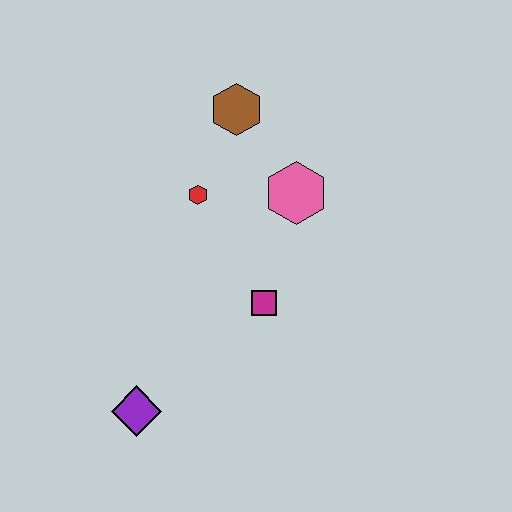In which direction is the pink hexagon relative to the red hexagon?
The pink hexagon is to the right of the red hexagon.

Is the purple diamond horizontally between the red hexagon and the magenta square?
No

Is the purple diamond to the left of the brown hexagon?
Yes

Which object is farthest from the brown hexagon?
The purple diamond is farthest from the brown hexagon.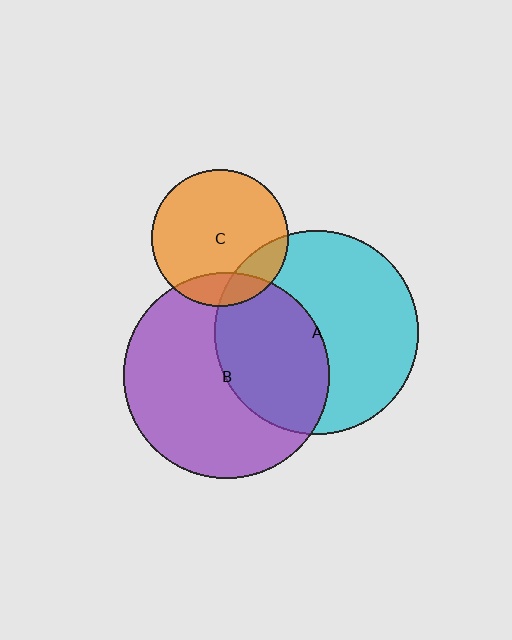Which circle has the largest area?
Circle B (purple).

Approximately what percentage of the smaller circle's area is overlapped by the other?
Approximately 15%.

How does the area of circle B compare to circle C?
Approximately 2.3 times.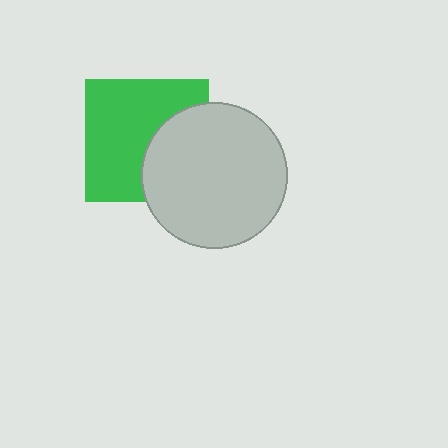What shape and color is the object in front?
The object in front is a light gray circle.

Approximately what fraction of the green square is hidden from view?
Roughly 37% of the green square is hidden behind the light gray circle.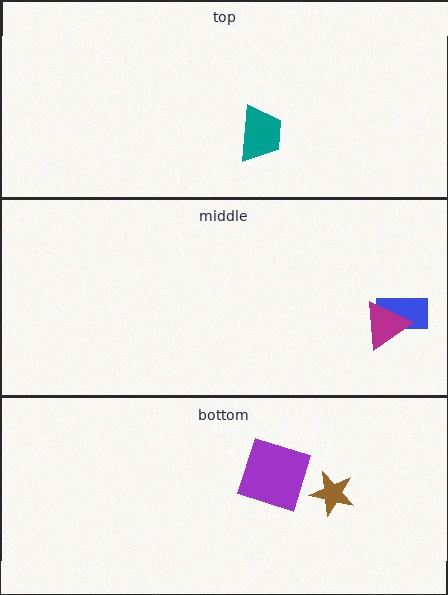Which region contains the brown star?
The bottom region.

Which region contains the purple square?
The bottom region.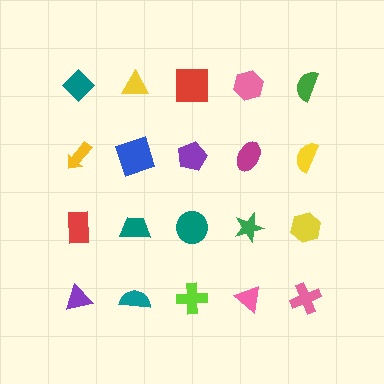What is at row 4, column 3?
A lime cross.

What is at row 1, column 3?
A red square.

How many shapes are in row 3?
5 shapes.